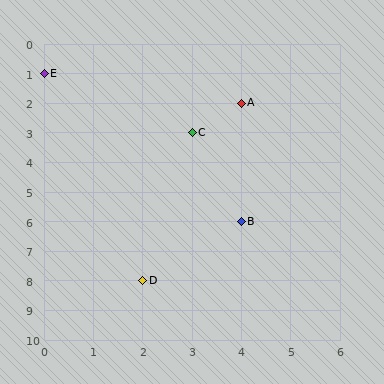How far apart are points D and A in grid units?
Points D and A are 2 columns and 6 rows apart (about 6.3 grid units diagonally).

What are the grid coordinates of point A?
Point A is at grid coordinates (4, 2).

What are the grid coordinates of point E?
Point E is at grid coordinates (0, 1).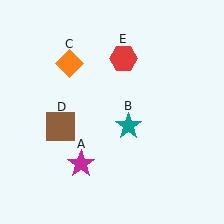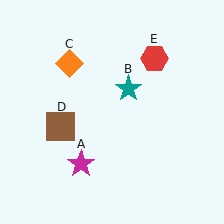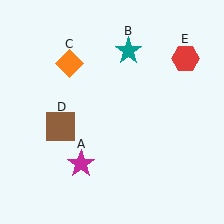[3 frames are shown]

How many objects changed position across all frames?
2 objects changed position: teal star (object B), red hexagon (object E).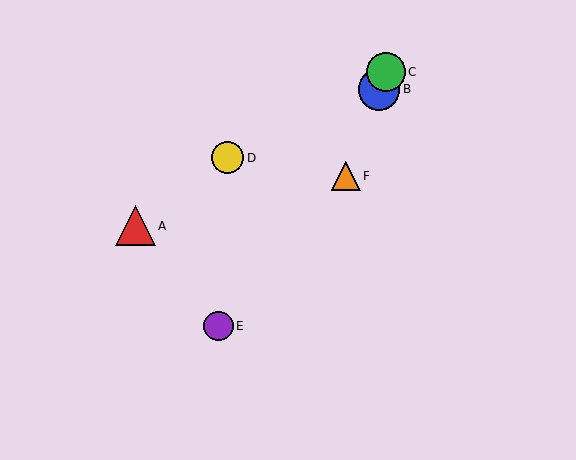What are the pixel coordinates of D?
Object D is at (227, 158).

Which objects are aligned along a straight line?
Objects B, C, F are aligned along a straight line.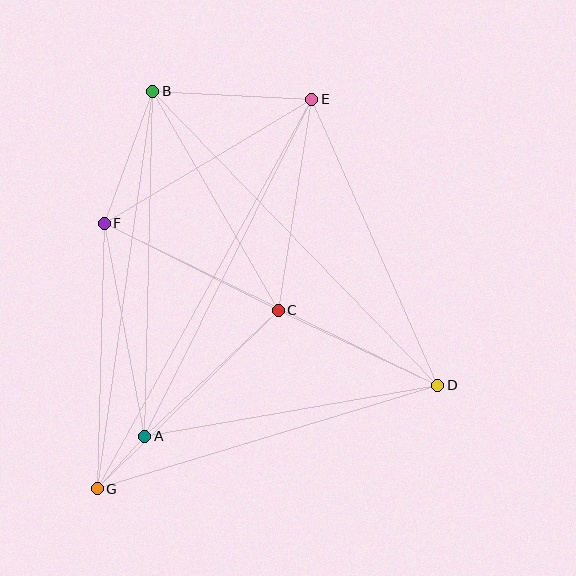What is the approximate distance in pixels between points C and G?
The distance between C and G is approximately 254 pixels.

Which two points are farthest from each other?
Points E and G are farthest from each other.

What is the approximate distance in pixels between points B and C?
The distance between B and C is approximately 252 pixels.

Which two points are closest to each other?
Points A and G are closest to each other.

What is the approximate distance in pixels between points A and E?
The distance between A and E is approximately 376 pixels.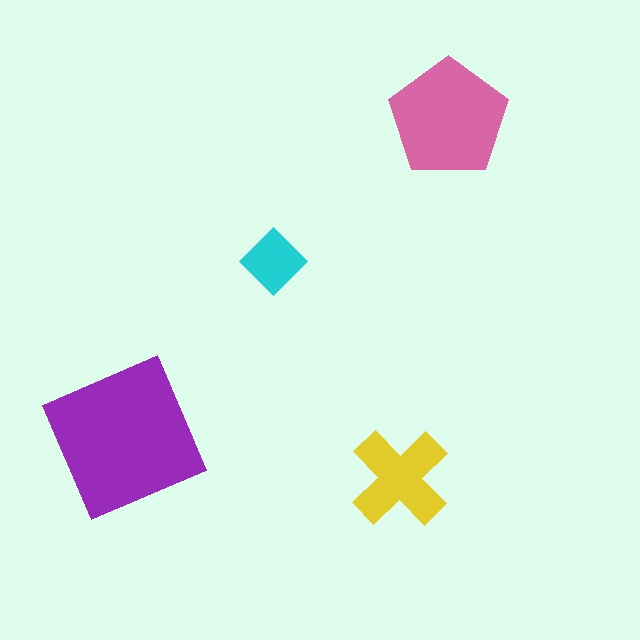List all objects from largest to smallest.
The purple square, the pink pentagon, the yellow cross, the cyan diamond.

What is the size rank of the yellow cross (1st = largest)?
3rd.